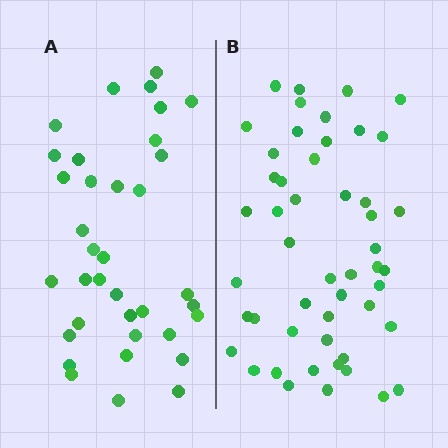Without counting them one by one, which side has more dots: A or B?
Region B (the right region) has more dots.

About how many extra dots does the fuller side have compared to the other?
Region B has approximately 15 more dots than region A.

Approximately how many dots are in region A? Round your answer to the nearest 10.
About 40 dots. (The exact count is 36, which rounds to 40.)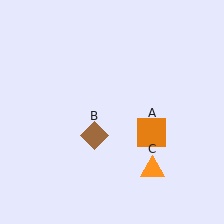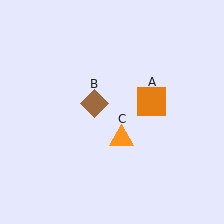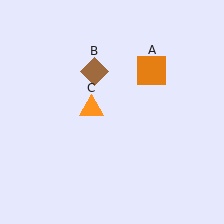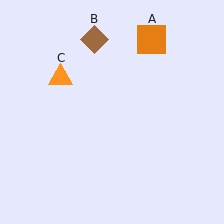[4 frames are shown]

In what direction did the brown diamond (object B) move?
The brown diamond (object B) moved up.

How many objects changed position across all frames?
3 objects changed position: orange square (object A), brown diamond (object B), orange triangle (object C).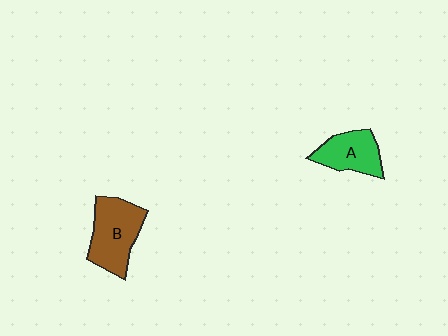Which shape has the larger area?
Shape B (brown).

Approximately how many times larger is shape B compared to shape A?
Approximately 1.3 times.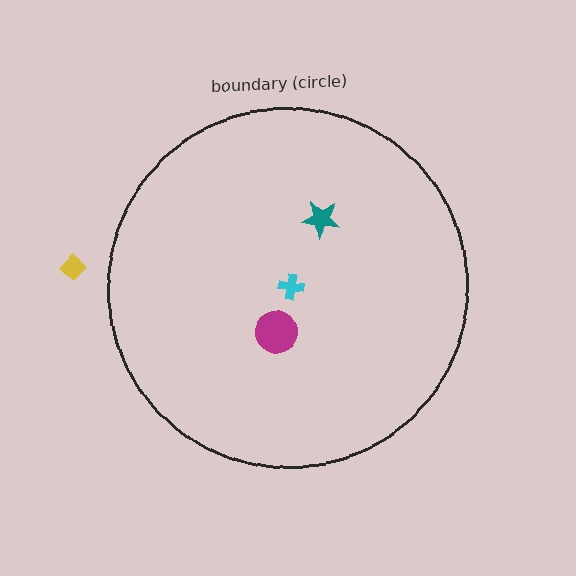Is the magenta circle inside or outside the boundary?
Inside.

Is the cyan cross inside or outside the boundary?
Inside.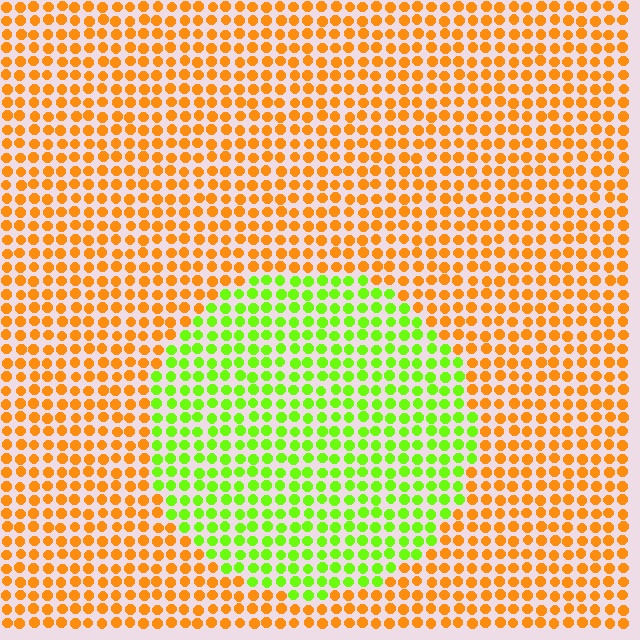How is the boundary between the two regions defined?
The boundary is defined purely by a slight shift in hue (about 65 degrees). Spacing, size, and orientation are identical on both sides.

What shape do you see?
I see a circle.